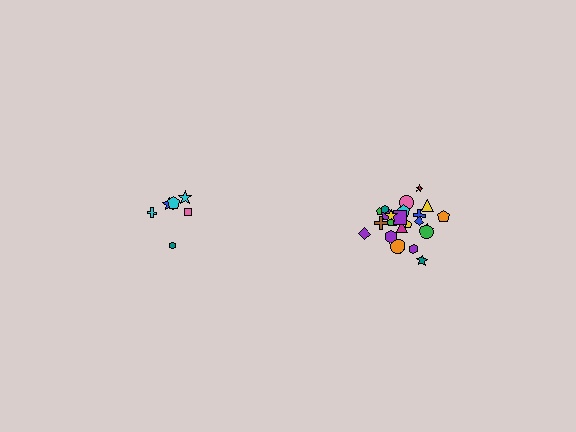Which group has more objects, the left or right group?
The right group.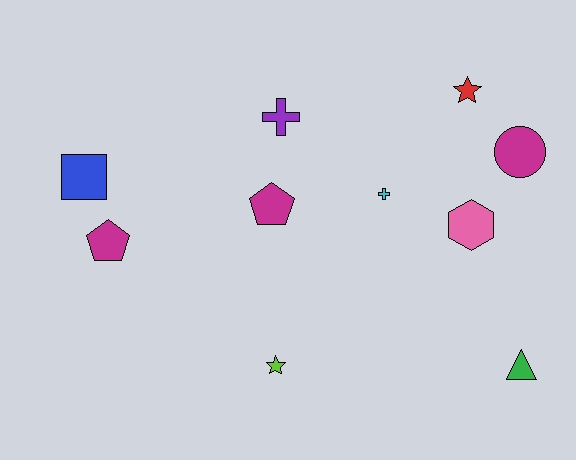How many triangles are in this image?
There is 1 triangle.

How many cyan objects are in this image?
There is 1 cyan object.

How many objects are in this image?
There are 10 objects.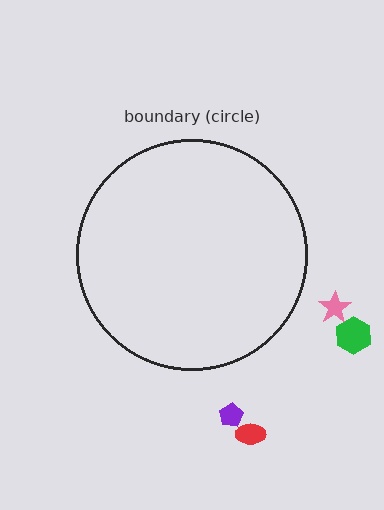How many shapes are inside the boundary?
0 inside, 4 outside.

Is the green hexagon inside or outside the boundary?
Outside.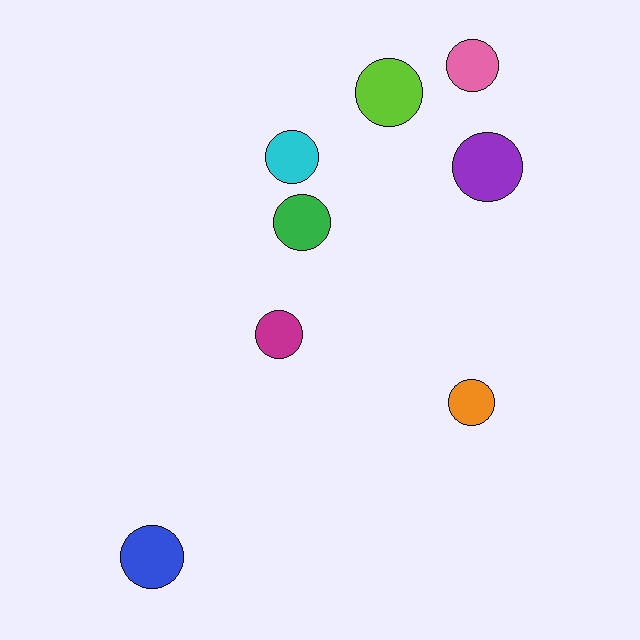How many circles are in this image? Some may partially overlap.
There are 8 circles.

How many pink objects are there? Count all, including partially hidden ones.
There is 1 pink object.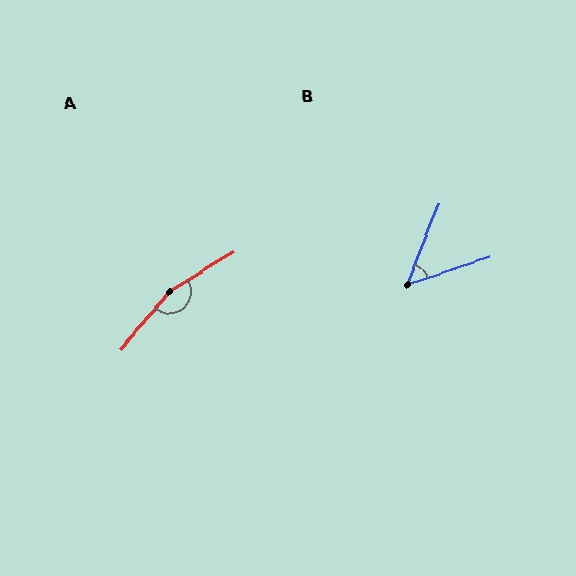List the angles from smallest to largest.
B (50°), A (162°).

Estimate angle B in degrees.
Approximately 50 degrees.